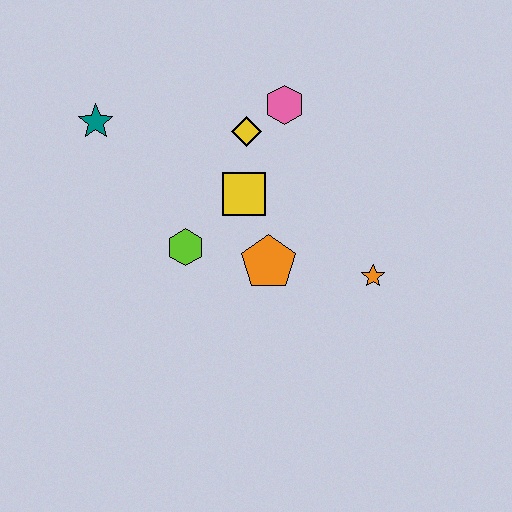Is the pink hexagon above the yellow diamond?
Yes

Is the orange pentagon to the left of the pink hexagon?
Yes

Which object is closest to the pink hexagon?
The yellow diamond is closest to the pink hexagon.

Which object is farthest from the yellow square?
The teal star is farthest from the yellow square.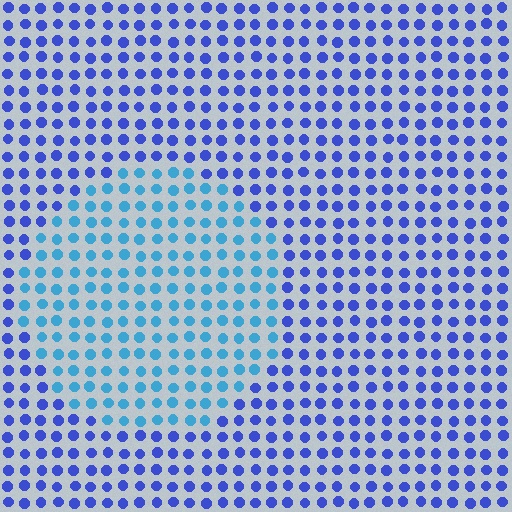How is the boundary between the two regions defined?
The boundary is defined purely by a slight shift in hue (about 36 degrees). Spacing, size, and orientation are identical on both sides.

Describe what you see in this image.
The image is filled with small blue elements in a uniform arrangement. A circle-shaped region is visible where the elements are tinted to a slightly different hue, forming a subtle color boundary.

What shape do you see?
I see a circle.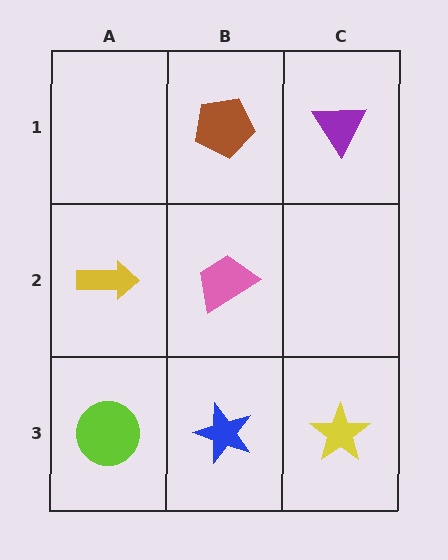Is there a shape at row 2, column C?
No, that cell is empty.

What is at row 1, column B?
A brown pentagon.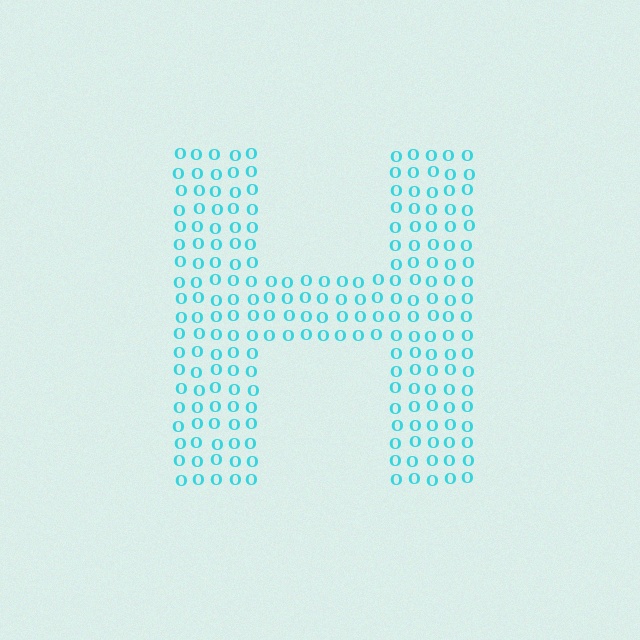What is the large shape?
The large shape is the letter H.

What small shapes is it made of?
It is made of small letter O's.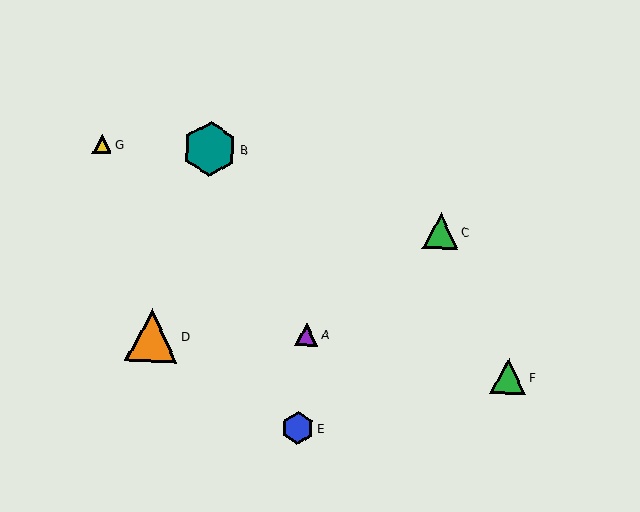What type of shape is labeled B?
Shape B is a teal hexagon.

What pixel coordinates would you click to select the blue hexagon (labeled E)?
Click at (298, 428) to select the blue hexagon E.